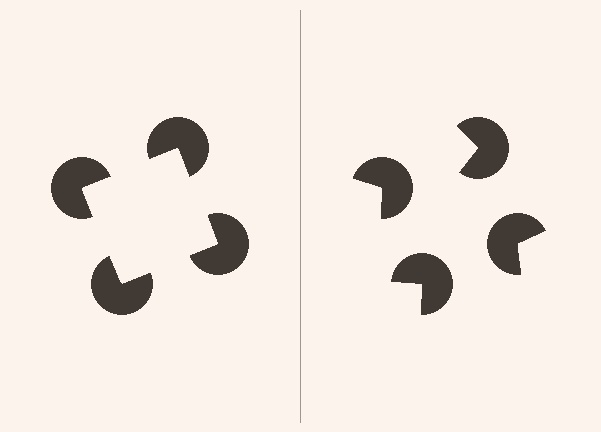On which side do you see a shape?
An illusory square appears on the left side. On the right side the wedge cuts are rotated, so no coherent shape forms.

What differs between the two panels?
The pac-man discs are positioned identically on both sides; only the wedge orientations differ. On the left they align to a square; on the right they are misaligned.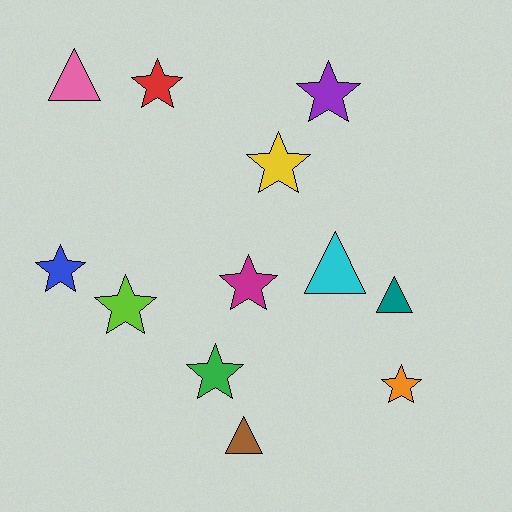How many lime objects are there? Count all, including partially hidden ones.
There is 1 lime object.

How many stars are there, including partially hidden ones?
There are 8 stars.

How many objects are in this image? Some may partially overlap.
There are 12 objects.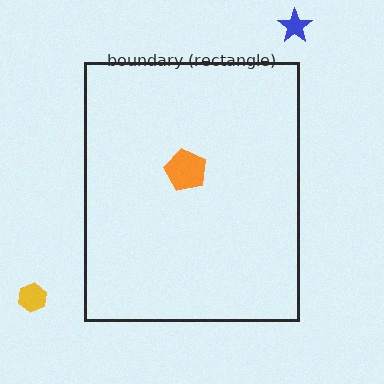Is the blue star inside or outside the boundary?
Outside.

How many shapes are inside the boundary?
1 inside, 2 outside.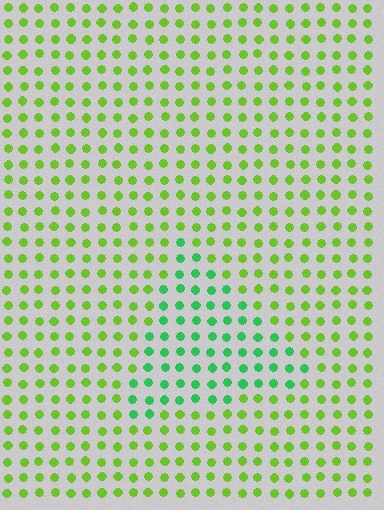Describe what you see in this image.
The image is filled with small lime elements in a uniform arrangement. A triangle-shaped region is visible where the elements are tinted to a slightly different hue, forming a subtle color boundary.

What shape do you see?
I see a triangle.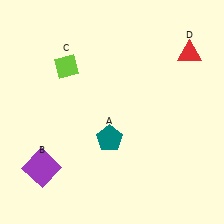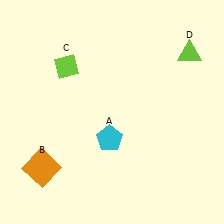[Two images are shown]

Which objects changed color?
A changed from teal to cyan. B changed from purple to orange. D changed from red to lime.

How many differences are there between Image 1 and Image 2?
There are 3 differences between the two images.